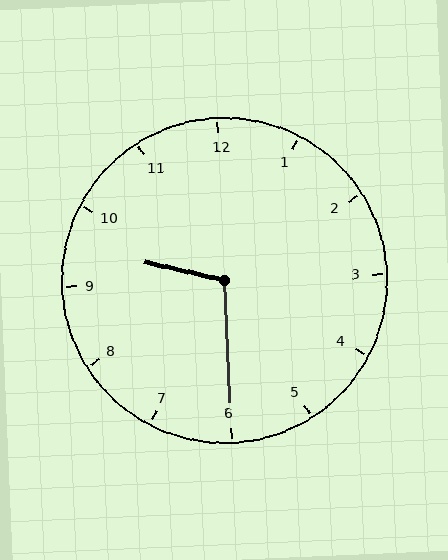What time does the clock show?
9:30.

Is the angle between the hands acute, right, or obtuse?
It is obtuse.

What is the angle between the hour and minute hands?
Approximately 105 degrees.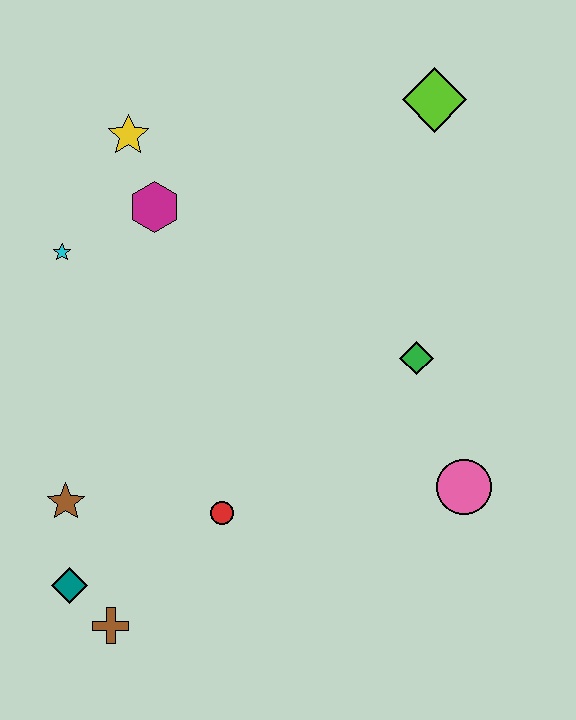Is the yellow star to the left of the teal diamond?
No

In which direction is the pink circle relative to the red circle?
The pink circle is to the right of the red circle.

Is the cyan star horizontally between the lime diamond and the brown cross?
No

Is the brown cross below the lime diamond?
Yes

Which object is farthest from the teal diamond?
The lime diamond is farthest from the teal diamond.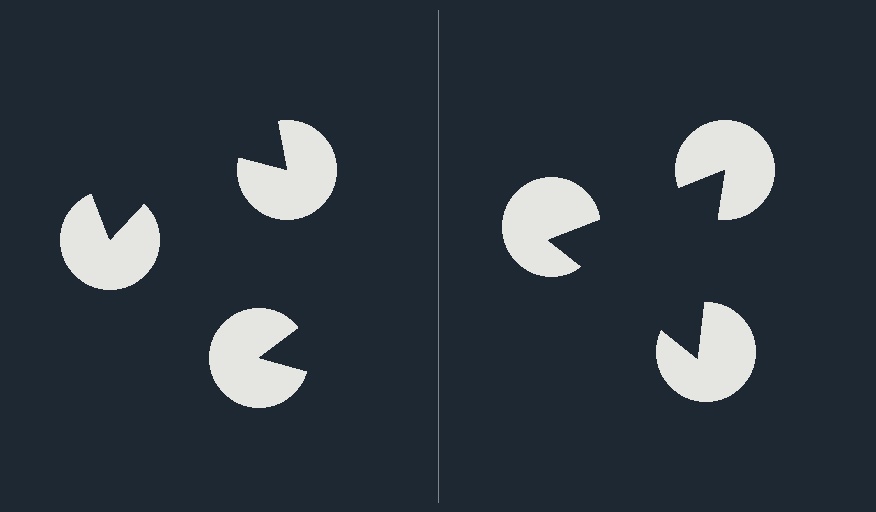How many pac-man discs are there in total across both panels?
6 — 3 on each side.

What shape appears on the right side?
An illusory triangle.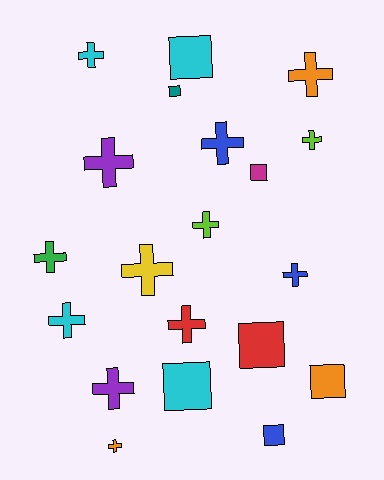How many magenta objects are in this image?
There is 1 magenta object.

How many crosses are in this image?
There are 13 crosses.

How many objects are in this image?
There are 20 objects.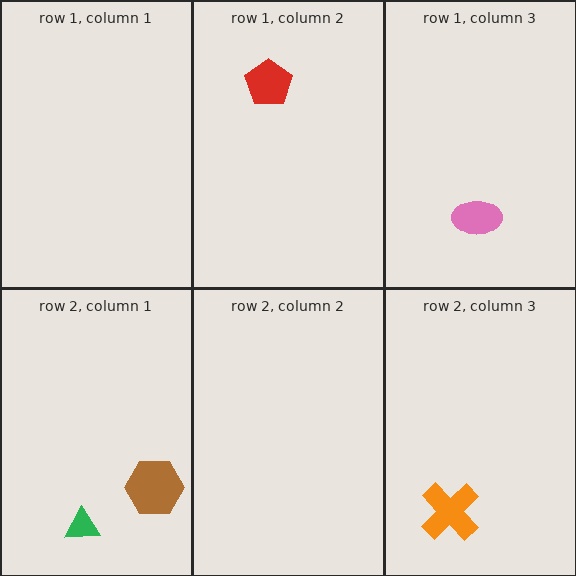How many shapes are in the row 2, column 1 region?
2.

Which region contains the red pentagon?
The row 1, column 2 region.